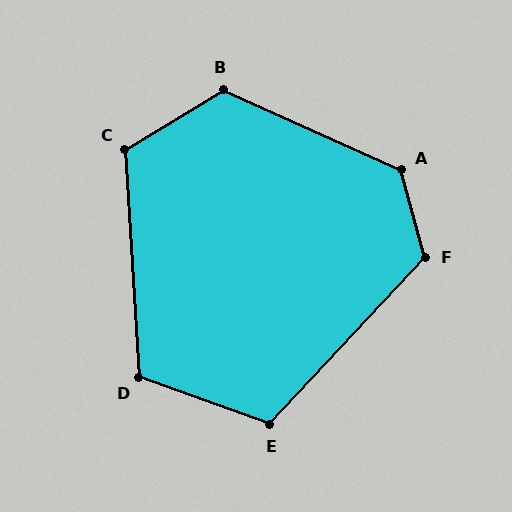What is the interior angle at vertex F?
Approximately 122 degrees (obtuse).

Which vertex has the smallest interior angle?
D, at approximately 113 degrees.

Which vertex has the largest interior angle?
A, at approximately 129 degrees.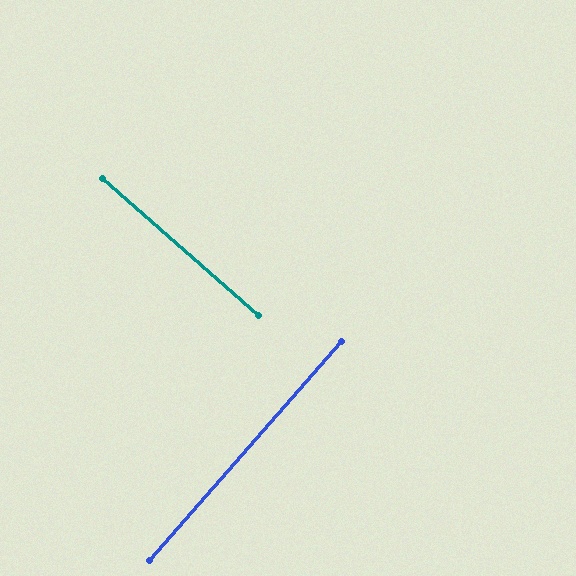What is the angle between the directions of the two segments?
Approximately 90 degrees.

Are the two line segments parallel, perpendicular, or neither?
Perpendicular — they meet at approximately 90°.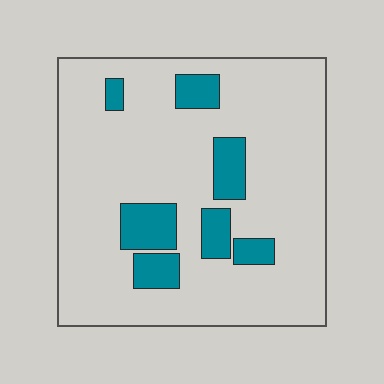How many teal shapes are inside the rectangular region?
7.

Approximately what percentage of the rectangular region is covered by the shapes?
Approximately 15%.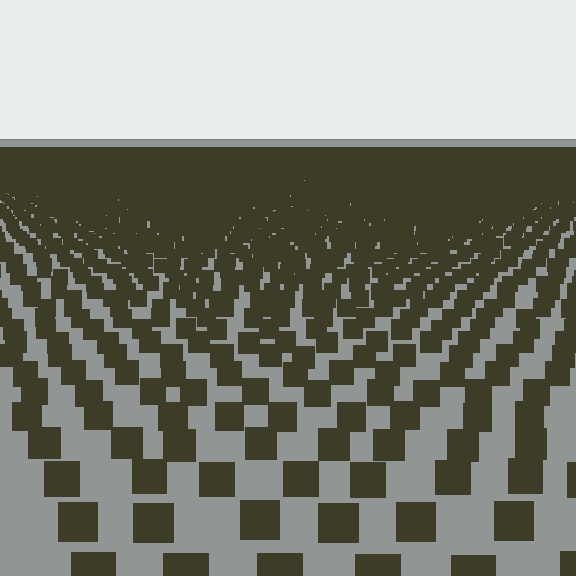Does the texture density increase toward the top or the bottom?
Density increases toward the top.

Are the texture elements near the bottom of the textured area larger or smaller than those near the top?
Larger. Near the bottom, elements are closer to the viewer and appear at a bigger on-screen size.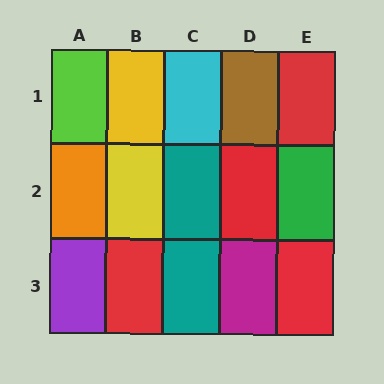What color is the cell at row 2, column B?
Yellow.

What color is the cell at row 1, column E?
Red.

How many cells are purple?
1 cell is purple.